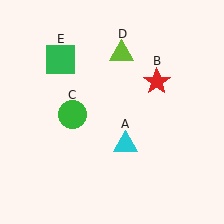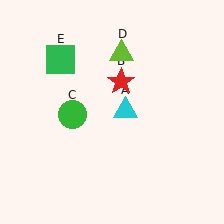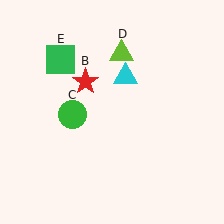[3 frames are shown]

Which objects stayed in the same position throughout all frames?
Green circle (object C) and lime triangle (object D) and green square (object E) remained stationary.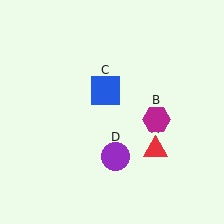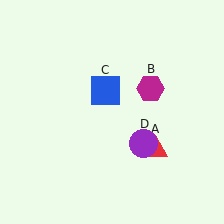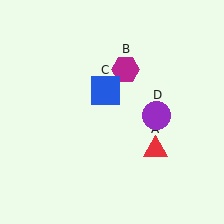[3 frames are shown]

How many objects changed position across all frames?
2 objects changed position: magenta hexagon (object B), purple circle (object D).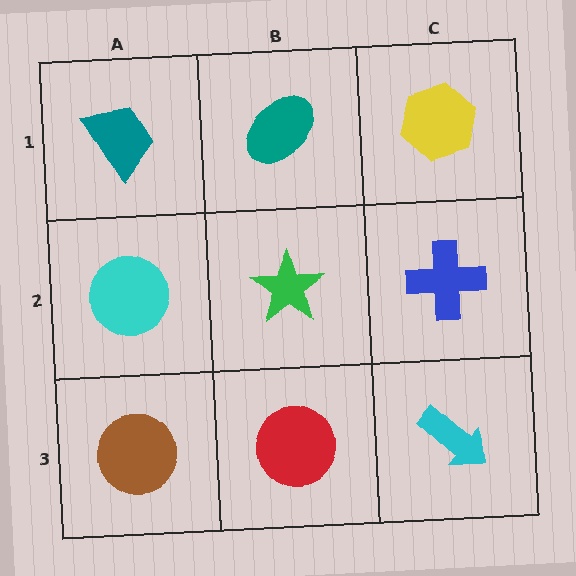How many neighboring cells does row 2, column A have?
3.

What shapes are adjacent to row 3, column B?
A green star (row 2, column B), a brown circle (row 3, column A), a cyan arrow (row 3, column C).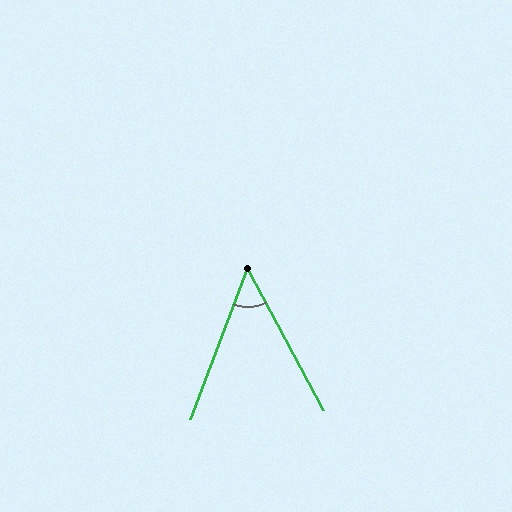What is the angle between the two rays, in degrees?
Approximately 49 degrees.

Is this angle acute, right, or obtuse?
It is acute.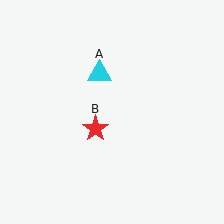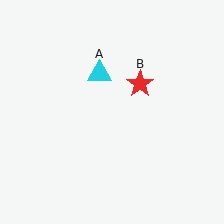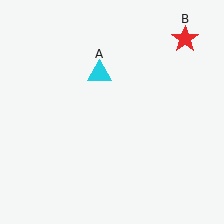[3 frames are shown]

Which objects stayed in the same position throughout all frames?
Cyan triangle (object A) remained stationary.